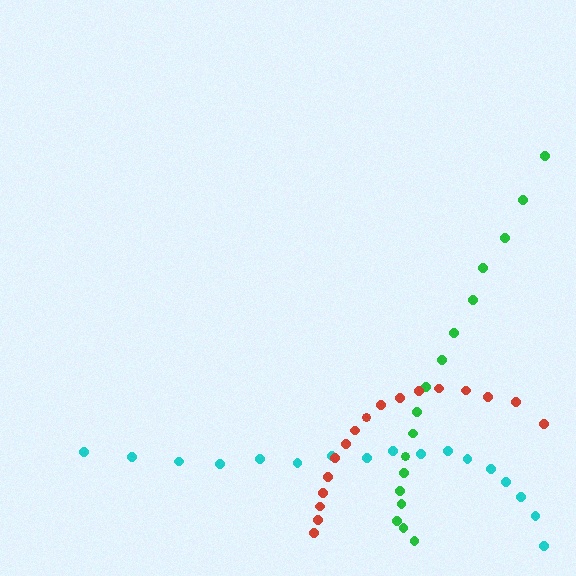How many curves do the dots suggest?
There are 3 distinct paths.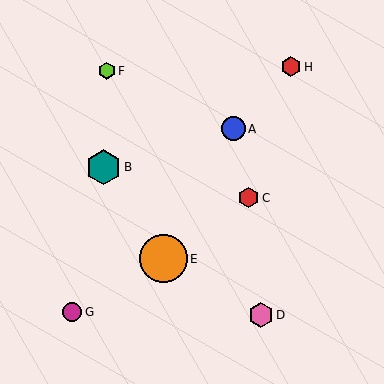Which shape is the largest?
The orange circle (labeled E) is the largest.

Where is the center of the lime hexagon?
The center of the lime hexagon is at (107, 71).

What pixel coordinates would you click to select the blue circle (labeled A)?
Click at (234, 129) to select the blue circle A.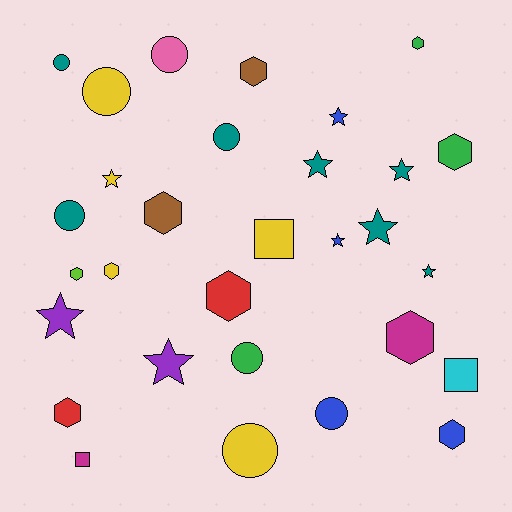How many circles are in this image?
There are 8 circles.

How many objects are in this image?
There are 30 objects.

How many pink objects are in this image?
There is 1 pink object.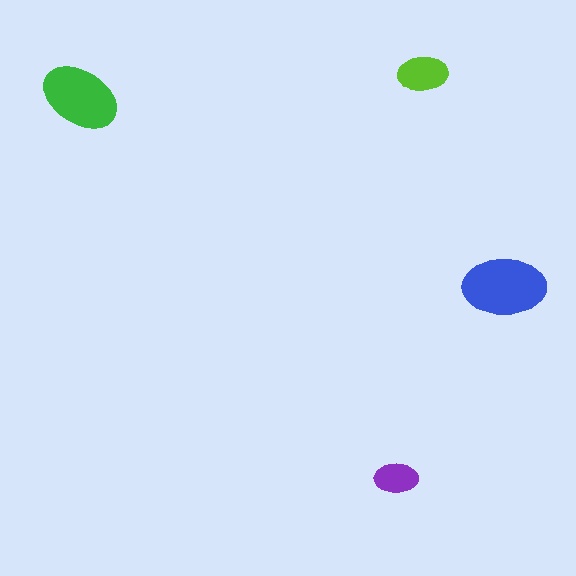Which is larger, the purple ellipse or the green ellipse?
The green one.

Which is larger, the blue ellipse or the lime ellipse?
The blue one.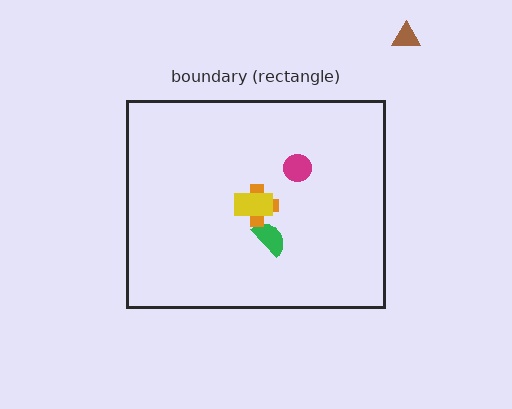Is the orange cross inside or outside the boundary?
Inside.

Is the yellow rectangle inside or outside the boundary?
Inside.